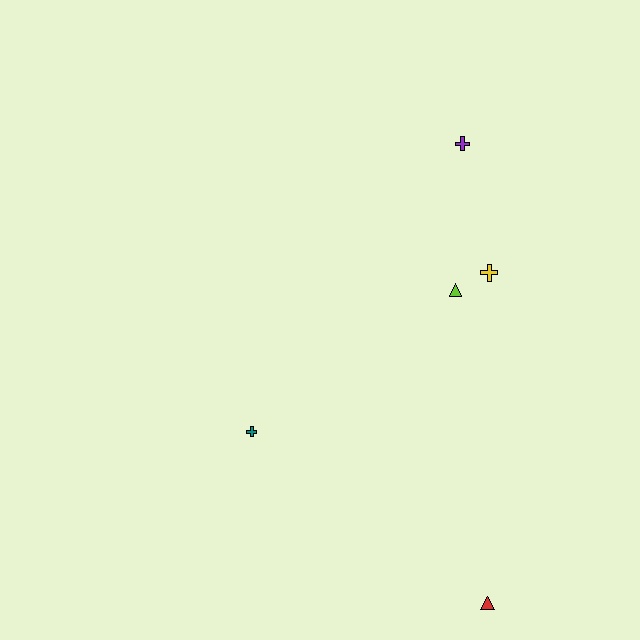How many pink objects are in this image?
There are no pink objects.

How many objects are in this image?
There are 5 objects.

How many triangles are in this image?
There are 2 triangles.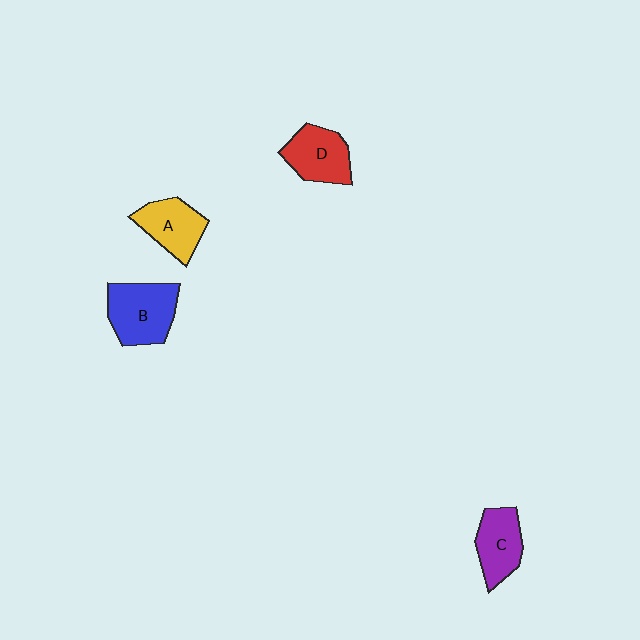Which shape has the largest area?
Shape B (blue).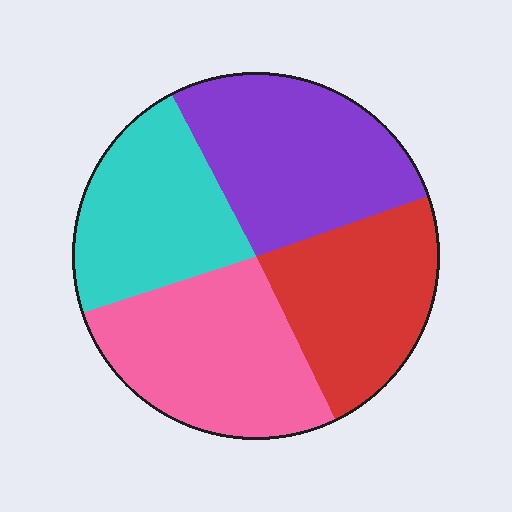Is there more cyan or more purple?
Purple.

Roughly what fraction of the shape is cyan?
Cyan takes up less than a quarter of the shape.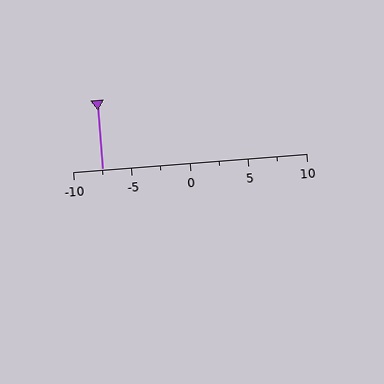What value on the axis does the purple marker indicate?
The marker indicates approximately -7.5.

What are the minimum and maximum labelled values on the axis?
The axis runs from -10 to 10.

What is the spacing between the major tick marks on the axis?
The major ticks are spaced 5 apart.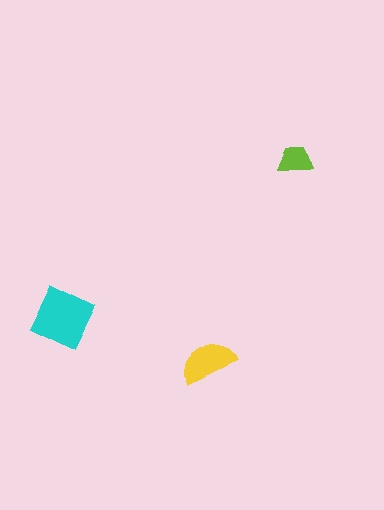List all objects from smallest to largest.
The lime trapezoid, the yellow semicircle, the cyan square.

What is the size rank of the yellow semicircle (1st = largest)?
2nd.